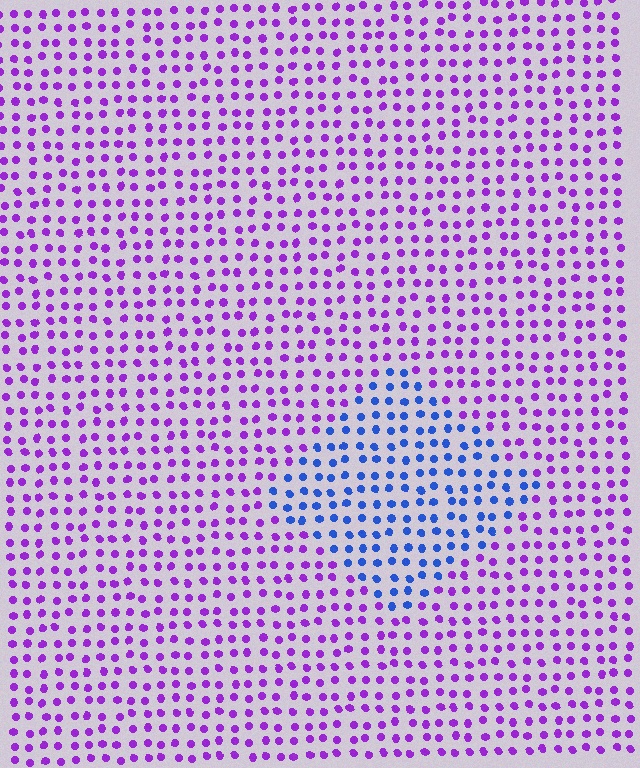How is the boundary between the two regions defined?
The boundary is defined purely by a slight shift in hue (about 57 degrees). Spacing, size, and orientation are identical on both sides.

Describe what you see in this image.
The image is filled with small purple elements in a uniform arrangement. A diamond-shaped region is visible where the elements are tinted to a slightly different hue, forming a subtle color boundary.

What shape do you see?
I see a diamond.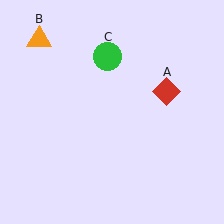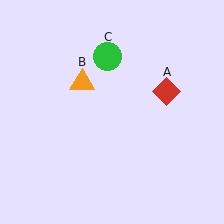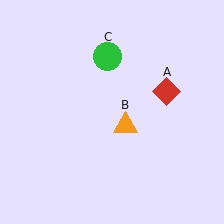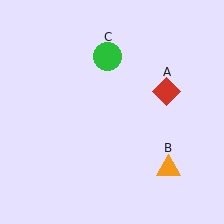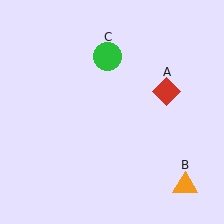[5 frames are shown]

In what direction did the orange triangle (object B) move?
The orange triangle (object B) moved down and to the right.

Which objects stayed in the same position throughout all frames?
Red diamond (object A) and green circle (object C) remained stationary.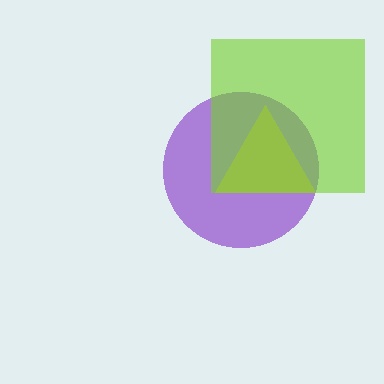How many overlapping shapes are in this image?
There are 3 overlapping shapes in the image.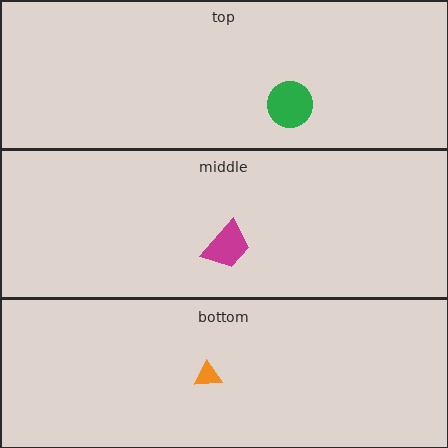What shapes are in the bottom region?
The orange triangle.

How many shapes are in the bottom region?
1.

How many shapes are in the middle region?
1.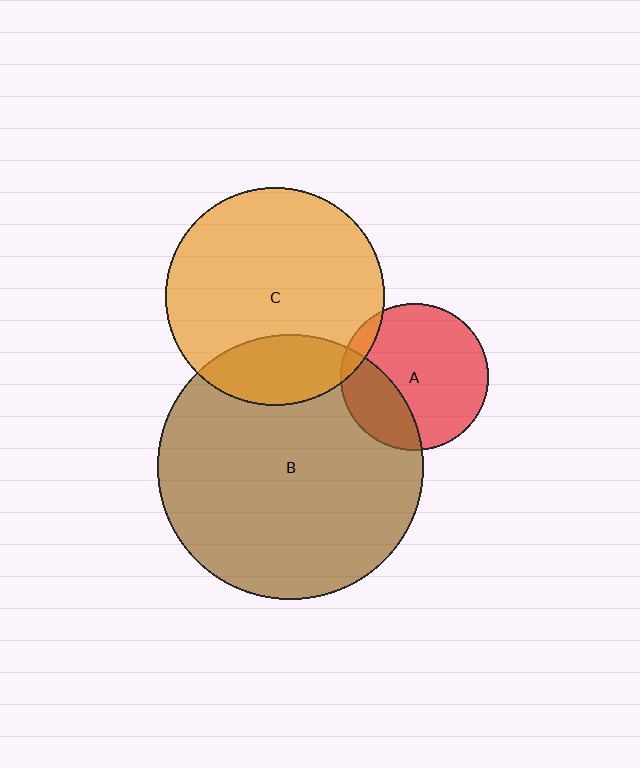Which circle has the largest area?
Circle B (brown).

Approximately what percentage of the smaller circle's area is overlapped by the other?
Approximately 5%.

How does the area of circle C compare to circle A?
Approximately 2.2 times.